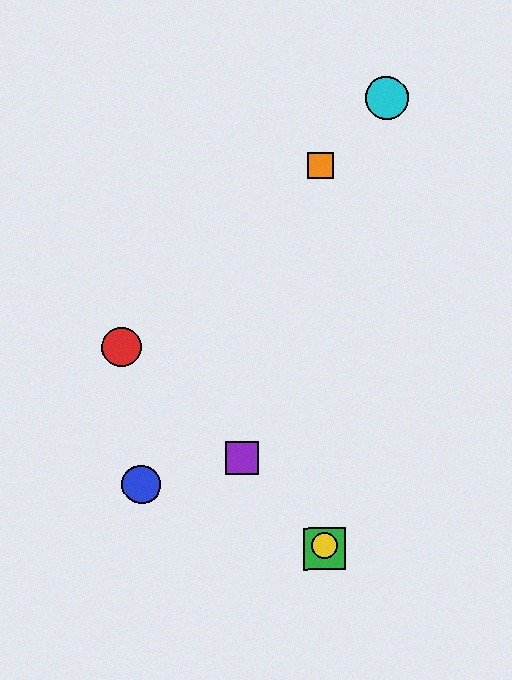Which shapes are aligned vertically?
The green square, the yellow circle, the orange square are aligned vertically.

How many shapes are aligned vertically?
3 shapes (the green square, the yellow circle, the orange square) are aligned vertically.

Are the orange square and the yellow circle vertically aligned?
Yes, both are at x≈321.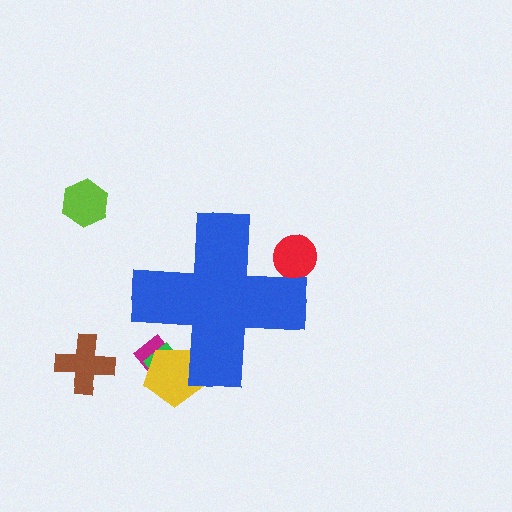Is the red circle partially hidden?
Yes, the red circle is partially hidden behind the blue cross.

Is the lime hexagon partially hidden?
No, the lime hexagon is fully visible.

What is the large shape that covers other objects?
A blue cross.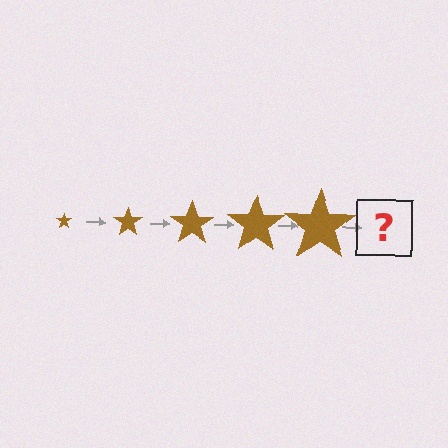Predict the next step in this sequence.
The next step is a brown star, larger than the previous one.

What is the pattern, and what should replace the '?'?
The pattern is that the star gets progressively larger each step. The '?' should be a brown star, larger than the previous one.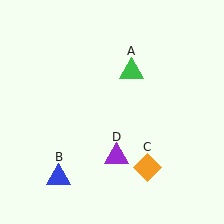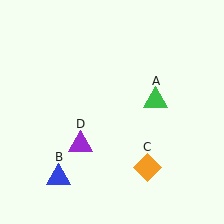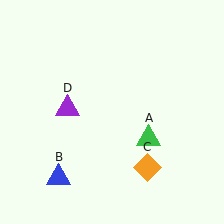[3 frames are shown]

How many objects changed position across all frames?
2 objects changed position: green triangle (object A), purple triangle (object D).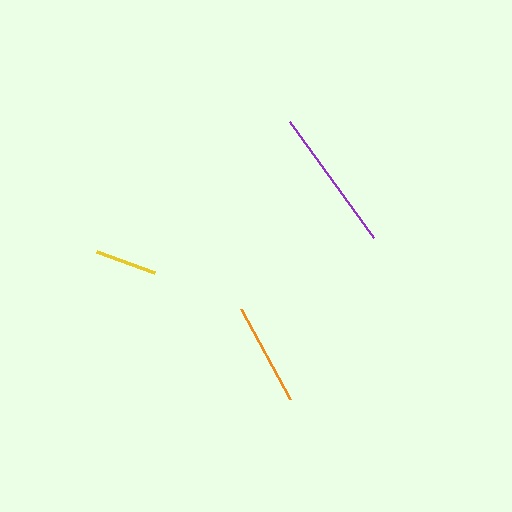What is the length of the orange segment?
The orange segment is approximately 103 pixels long.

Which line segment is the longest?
The purple line is the longest at approximately 143 pixels.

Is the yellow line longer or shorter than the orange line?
The orange line is longer than the yellow line.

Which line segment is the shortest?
The yellow line is the shortest at approximately 61 pixels.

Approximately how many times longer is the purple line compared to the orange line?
The purple line is approximately 1.4 times the length of the orange line.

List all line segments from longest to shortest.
From longest to shortest: purple, orange, yellow.